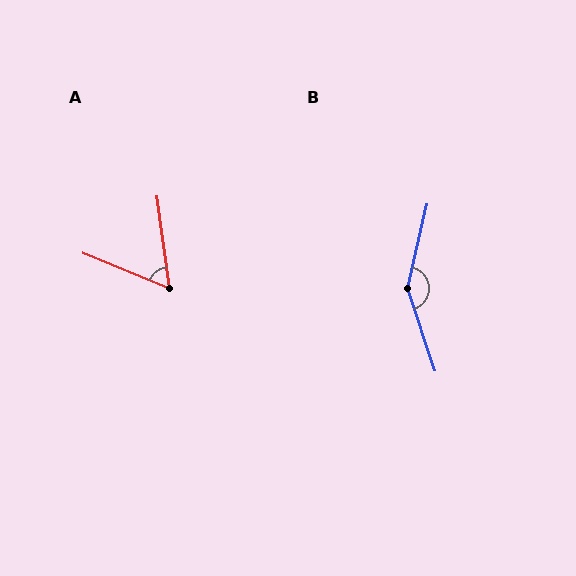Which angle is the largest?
B, at approximately 149 degrees.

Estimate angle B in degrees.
Approximately 149 degrees.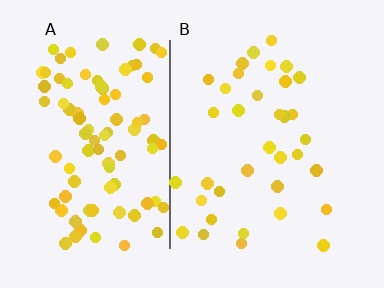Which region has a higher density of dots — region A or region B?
A (the left).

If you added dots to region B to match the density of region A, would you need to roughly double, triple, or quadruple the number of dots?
Approximately triple.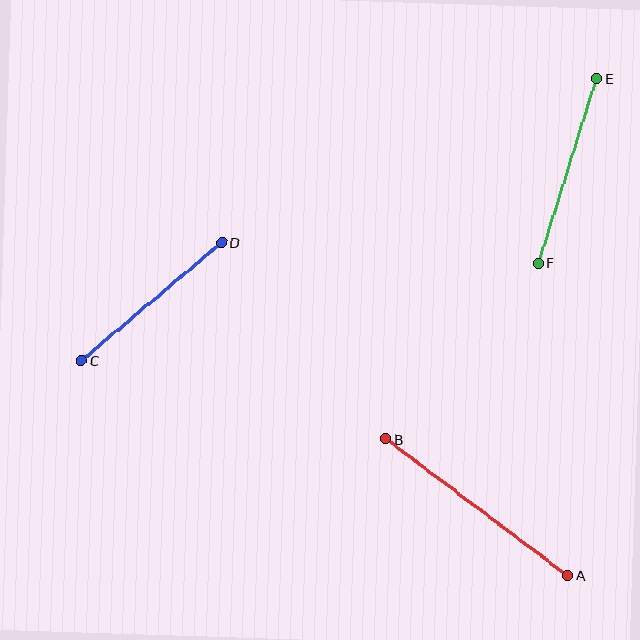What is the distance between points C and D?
The distance is approximately 183 pixels.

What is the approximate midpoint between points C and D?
The midpoint is at approximately (152, 302) pixels.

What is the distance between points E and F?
The distance is approximately 194 pixels.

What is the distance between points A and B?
The distance is approximately 227 pixels.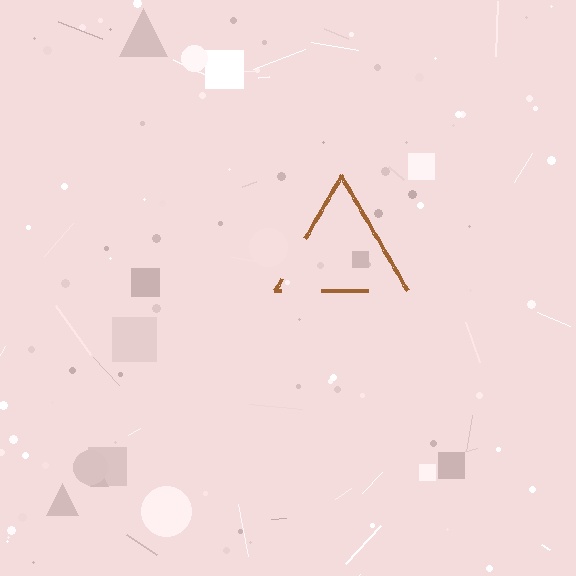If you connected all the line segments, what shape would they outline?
They would outline a triangle.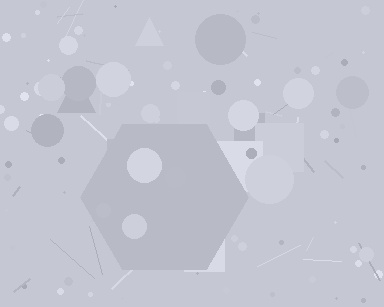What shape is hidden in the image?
A hexagon is hidden in the image.